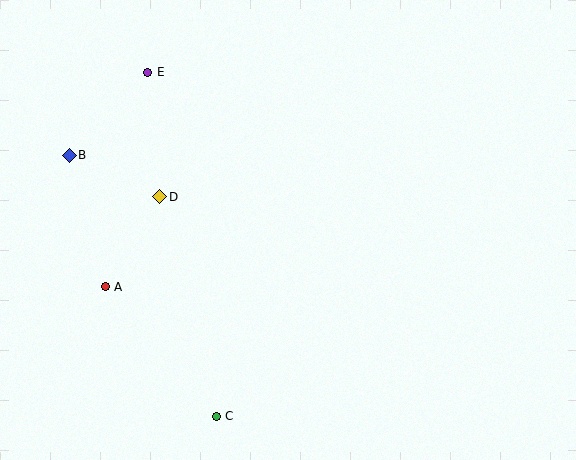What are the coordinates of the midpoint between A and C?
The midpoint between A and C is at (161, 351).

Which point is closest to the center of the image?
Point D at (160, 197) is closest to the center.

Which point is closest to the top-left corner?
Point E is closest to the top-left corner.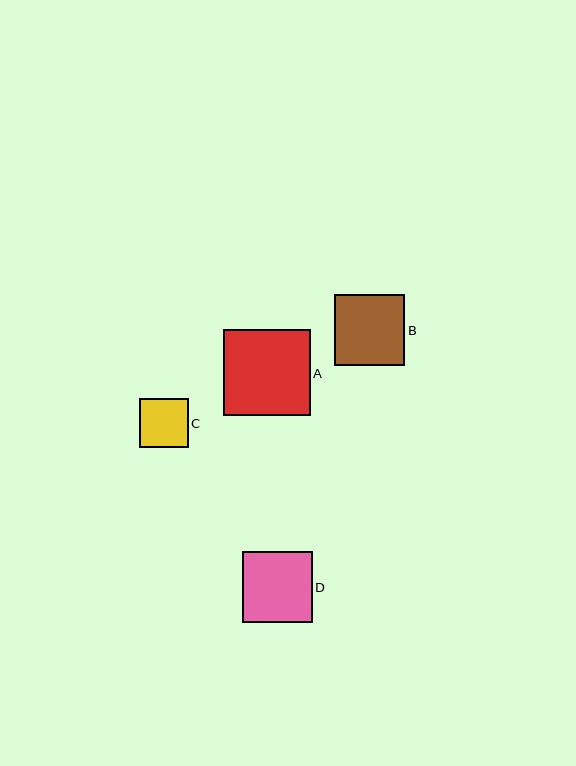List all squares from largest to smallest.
From largest to smallest: A, B, D, C.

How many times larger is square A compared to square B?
Square A is approximately 1.2 times the size of square B.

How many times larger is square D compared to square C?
Square D is approximately 1.5 times the size of square C.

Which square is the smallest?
Square C is the smallest with a size of approximately 48 pixels.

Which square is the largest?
Square A is the largest with a size of approximately 87 pixels.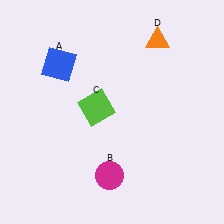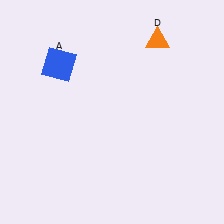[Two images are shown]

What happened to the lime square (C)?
The lime square (C) was removed in Image 2. It was in the top-left area of Image 1.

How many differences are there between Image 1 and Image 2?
There are 2 differences between the two images.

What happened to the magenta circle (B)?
The magenta circle (B) was removed in Image 2. It was in the bottom-left area of Image 1.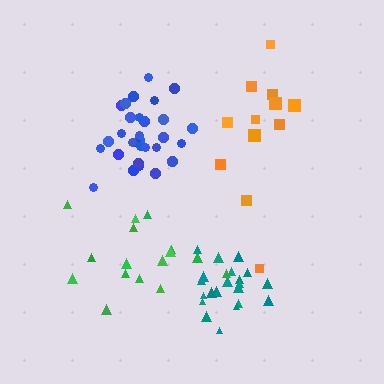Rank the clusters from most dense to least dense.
teal, blue, green, orange.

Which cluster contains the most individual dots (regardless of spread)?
Blue (31).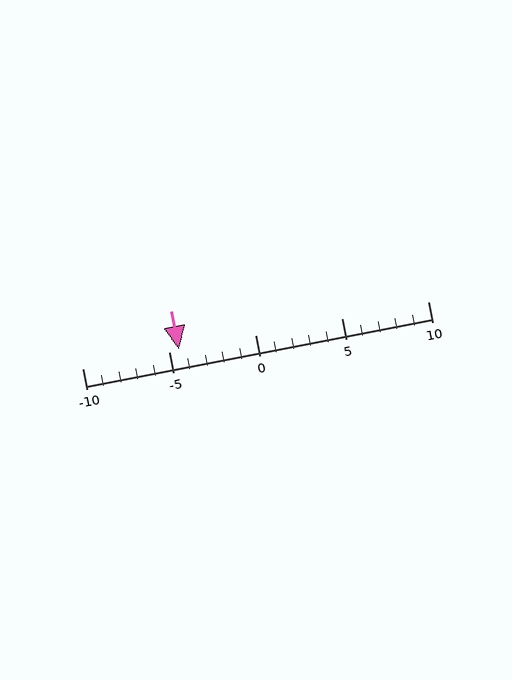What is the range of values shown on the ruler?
The ruler shows values from -10 to 10.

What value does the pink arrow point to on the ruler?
The pink arrow points to approximately -4.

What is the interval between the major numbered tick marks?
The major tick marks are spaced 5 units apart.